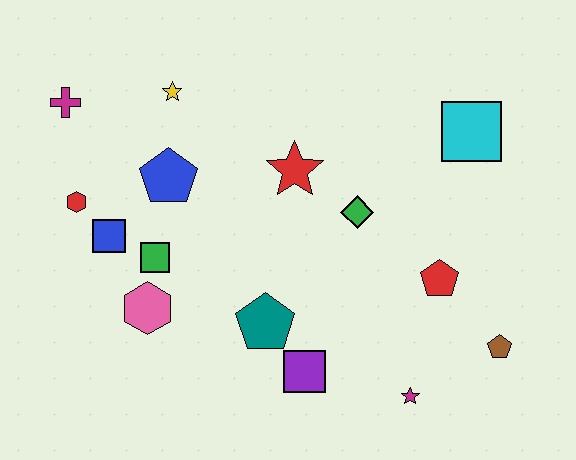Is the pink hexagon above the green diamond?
No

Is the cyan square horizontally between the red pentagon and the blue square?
No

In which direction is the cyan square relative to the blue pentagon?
The cyan square is to the right of the blue pentagon.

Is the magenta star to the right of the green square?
Yes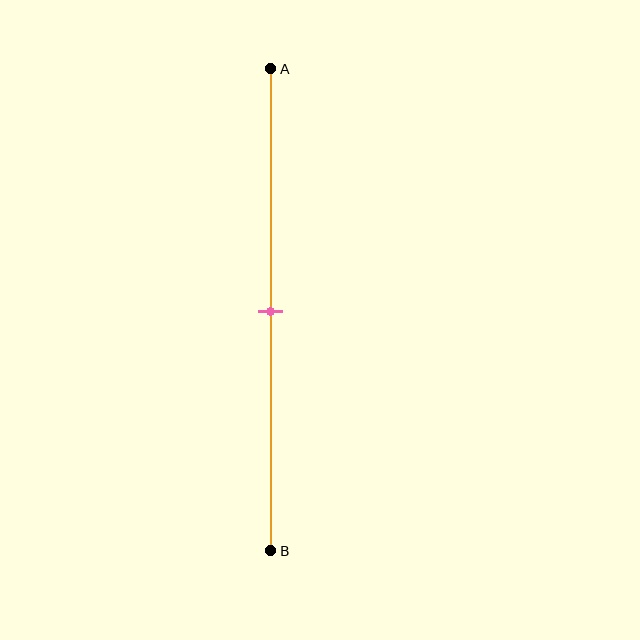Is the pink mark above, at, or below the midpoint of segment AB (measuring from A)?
The pink mark is approximately at the midpoint of segment AB.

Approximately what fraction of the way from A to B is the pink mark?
The pink mark is approximately 50% of the way from A to B.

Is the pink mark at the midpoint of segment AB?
Yes, the mark is approximately at the midpoint.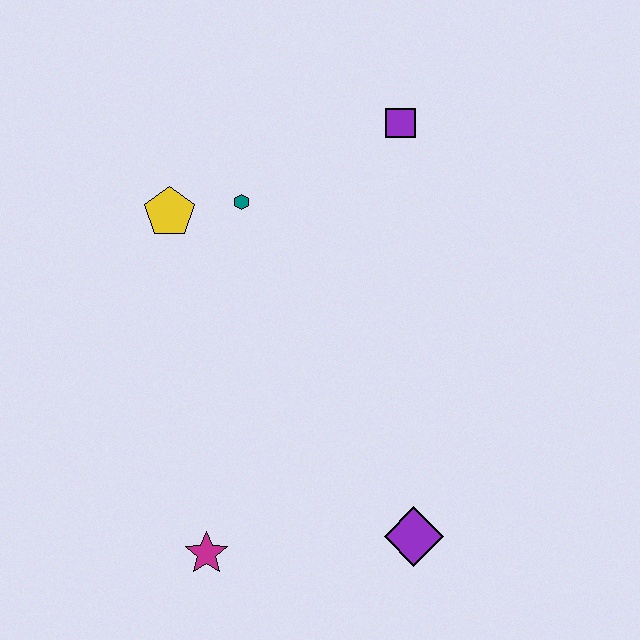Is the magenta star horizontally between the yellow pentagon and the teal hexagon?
Yes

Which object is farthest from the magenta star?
The purple square is farthest from the magenta star.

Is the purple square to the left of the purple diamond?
Yes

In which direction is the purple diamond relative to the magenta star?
The purple diamond is to the right of the magenta star.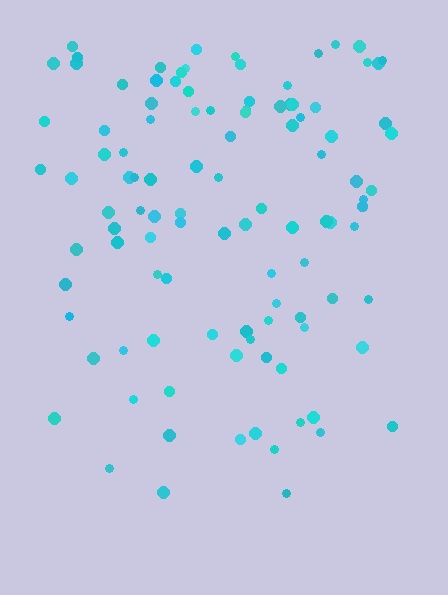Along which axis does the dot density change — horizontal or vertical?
Vertical.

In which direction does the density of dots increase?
From bottom to top, with the top side densest.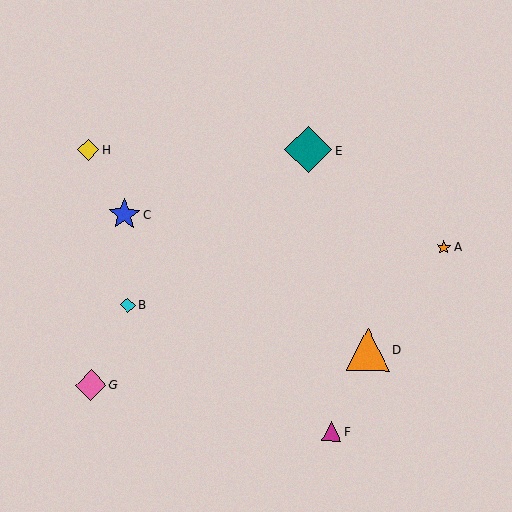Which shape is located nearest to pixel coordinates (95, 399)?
The pink diamond (labeled G) at (91, 385) is nearest to that location.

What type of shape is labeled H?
Shape H is a yellow diamond.